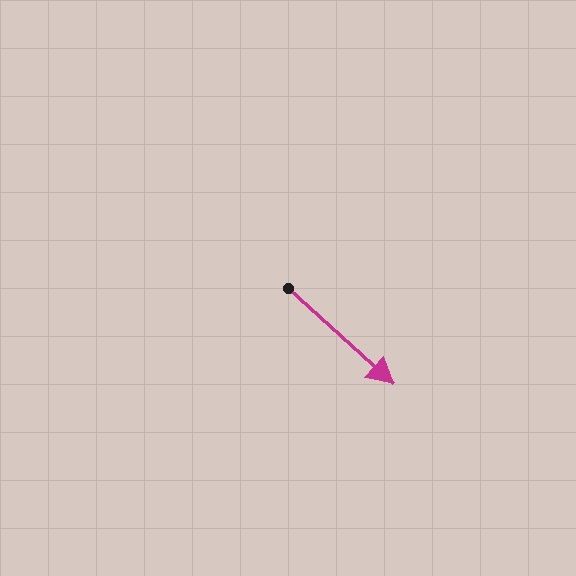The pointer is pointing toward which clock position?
Roughly 4 o'clock.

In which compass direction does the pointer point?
Southeast.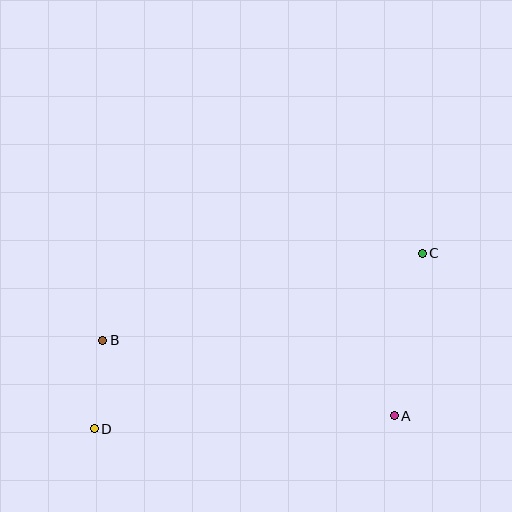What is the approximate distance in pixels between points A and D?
The distance between A and D is approximately 300 pixels.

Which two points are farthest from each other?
Points C and D are farthest from each other.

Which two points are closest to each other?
Points B and D are closest to each other.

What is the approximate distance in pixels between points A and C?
The distance between A and C is approximately 165 pixels.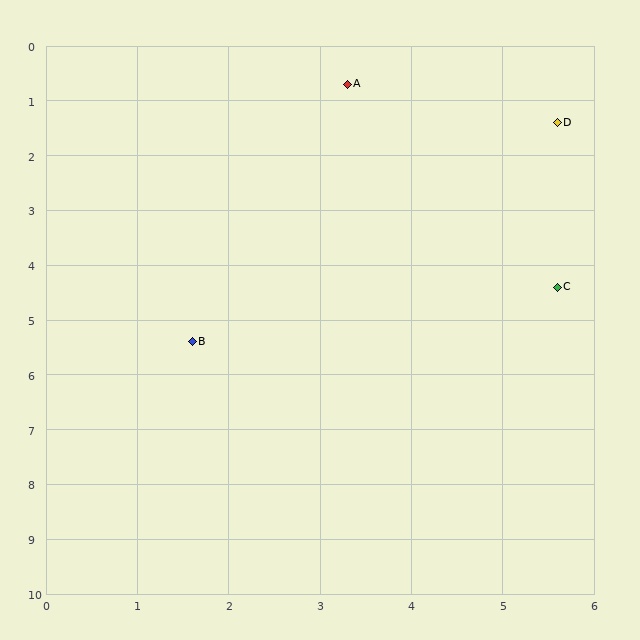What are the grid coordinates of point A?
Point A is at approximately (3.3, 0.7).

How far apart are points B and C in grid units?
Points B and C are about 4.1 grid units apart.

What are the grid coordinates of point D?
Point D is at approximately (5.6, 1.4).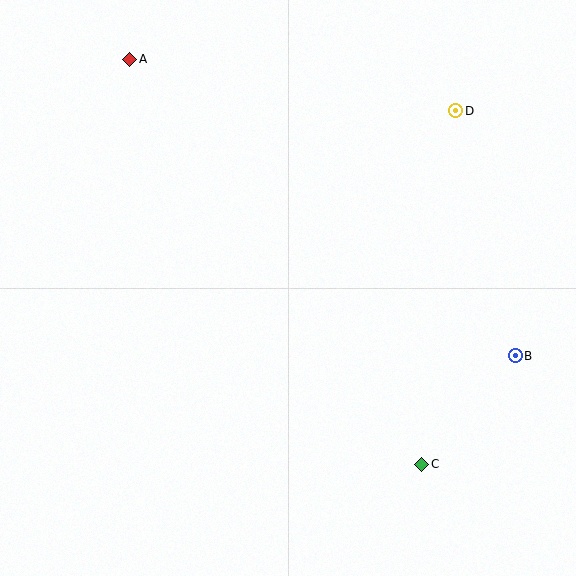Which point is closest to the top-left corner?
Point A is closest to the top-left corner.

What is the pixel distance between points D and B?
The distance between D and B is 252 pixels.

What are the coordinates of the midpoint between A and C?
The midpoint between A and C is at (276, 262).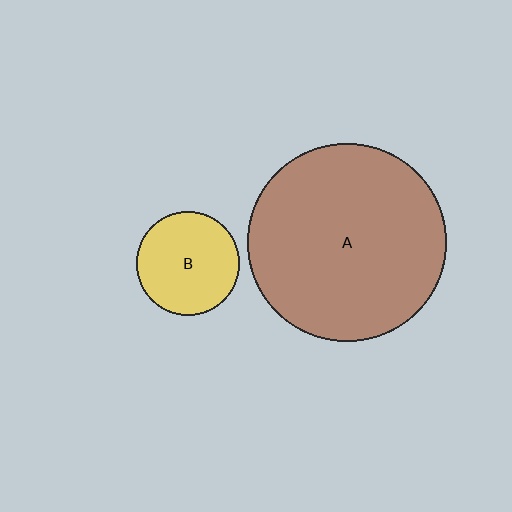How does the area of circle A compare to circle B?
Approximately 3.7 times.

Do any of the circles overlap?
No, none of the circles overlap.